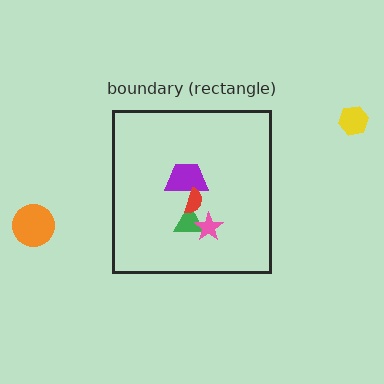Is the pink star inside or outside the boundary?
Inside.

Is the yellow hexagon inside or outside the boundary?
Outside.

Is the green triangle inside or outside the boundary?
Inside.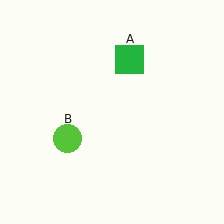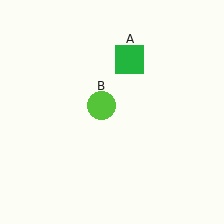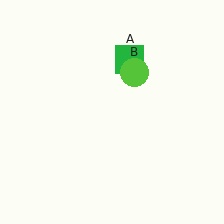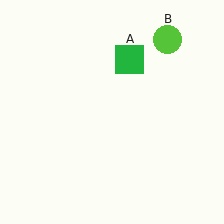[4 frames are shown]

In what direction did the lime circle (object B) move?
The lime circle (object B) moved up and to the right.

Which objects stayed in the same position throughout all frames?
Green square (object A) remained stationary.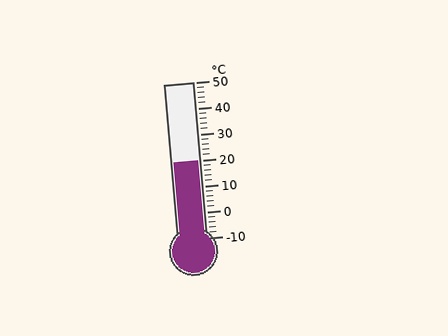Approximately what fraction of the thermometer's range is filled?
The thermometer is filled to approximately 50% of its range.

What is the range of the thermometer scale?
The thermometer scale ranges from -10°C to 50°C.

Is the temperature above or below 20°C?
The temperature is at 20°C.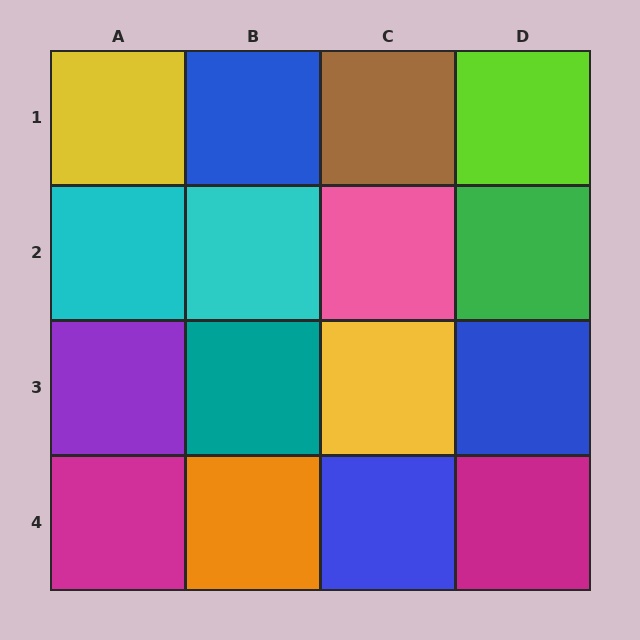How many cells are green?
1 cell is green.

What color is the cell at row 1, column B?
Blue.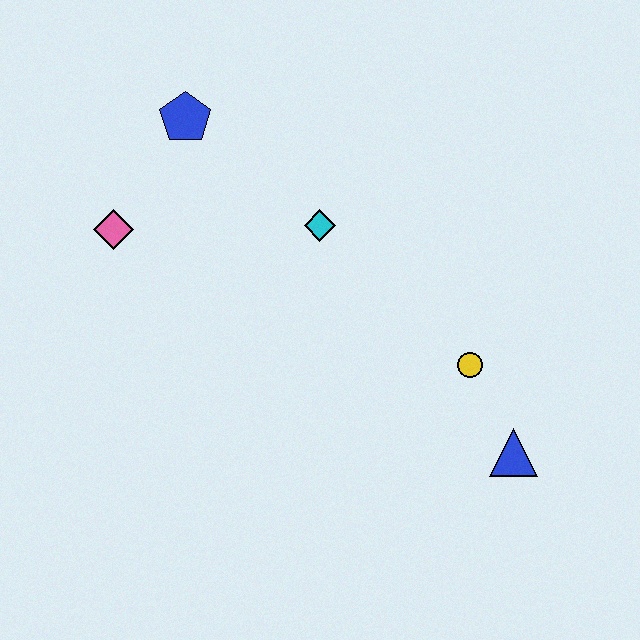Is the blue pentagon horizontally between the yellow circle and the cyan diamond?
No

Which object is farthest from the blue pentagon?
The blue triangle is farthest from the blue pentagon.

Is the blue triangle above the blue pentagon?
No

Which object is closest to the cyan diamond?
The blue pentagon is closest to the cyan diamond.